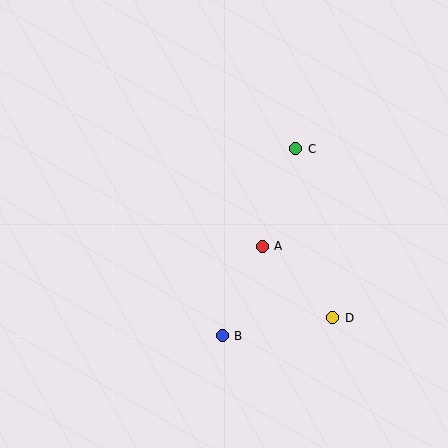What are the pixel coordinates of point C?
Point C is at (296, 149).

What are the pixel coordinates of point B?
Point B is at (222, 336).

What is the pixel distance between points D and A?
The distance between D and A is 100 pixels.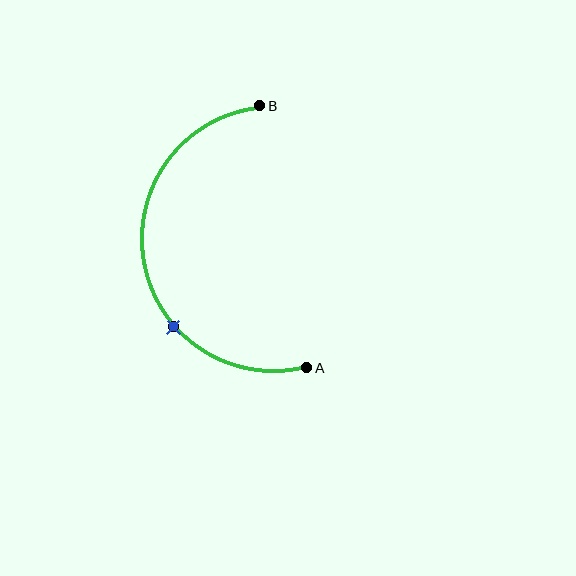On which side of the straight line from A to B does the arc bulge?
The arc bulges to the left of the straight line connecting A and B.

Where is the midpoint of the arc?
The arc midpoint is the point on the curve farthest from the straight line joining A and B. It sits to the left of that line.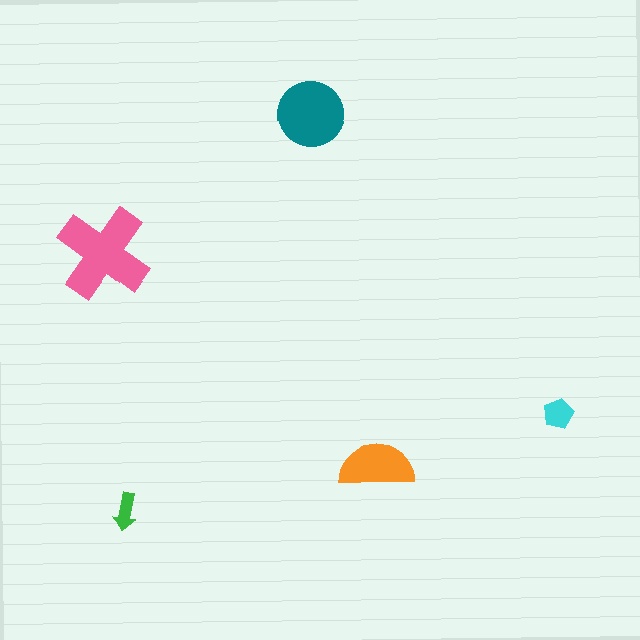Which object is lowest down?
The green arrow is bottommost.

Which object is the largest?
The pink cross.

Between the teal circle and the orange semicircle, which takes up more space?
The teal circle.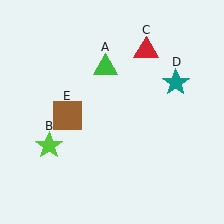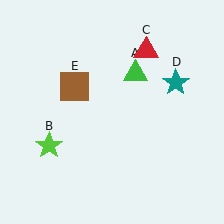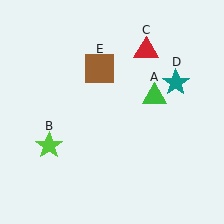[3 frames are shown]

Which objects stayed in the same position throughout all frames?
Lime star (object B) and red triangle (object C) and teal star (object D) remained stationary.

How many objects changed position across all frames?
2 objects changed position: green triangle (object A), brown square (object E).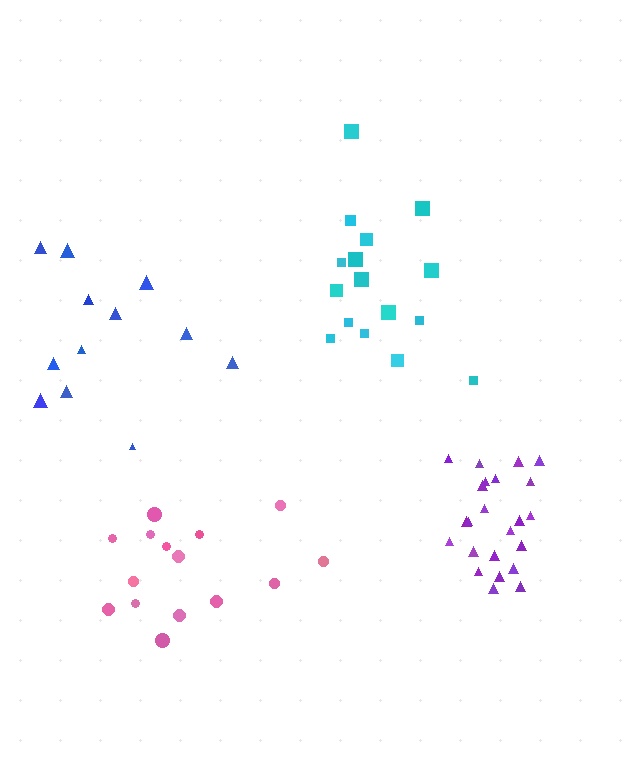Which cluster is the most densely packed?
Purple.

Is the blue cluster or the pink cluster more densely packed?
Blue.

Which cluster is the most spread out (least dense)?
Cyan.